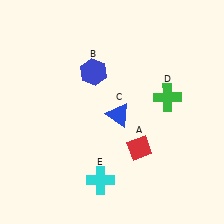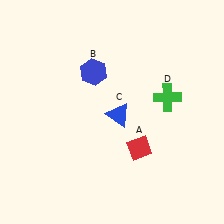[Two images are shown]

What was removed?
The cyan cross (E) was removed in Image 2.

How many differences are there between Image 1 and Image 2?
There is 1 difference between the two images.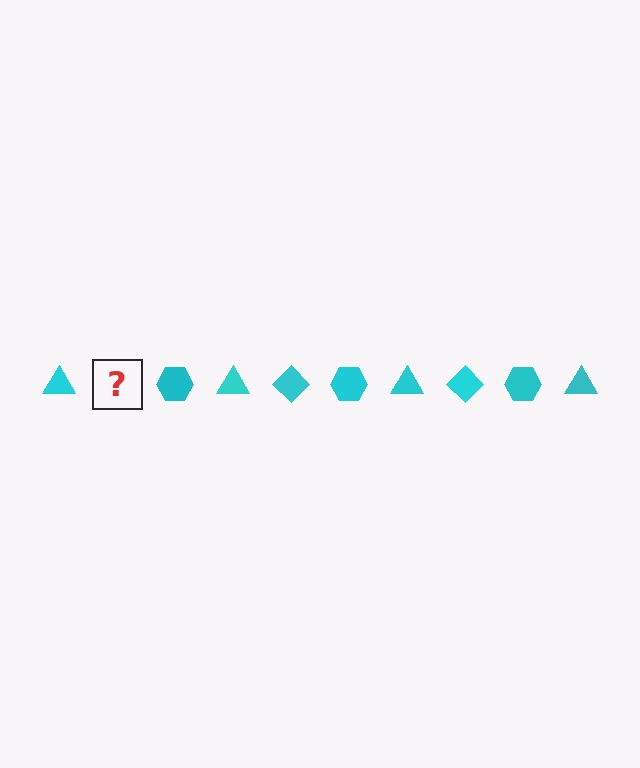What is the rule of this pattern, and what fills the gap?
The rule is that the pattern cycles through triangle, diamond, hexagon shapes in cyan. The gap should be filled with a cyan diamond.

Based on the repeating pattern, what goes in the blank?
The blank should be a cyan diamond.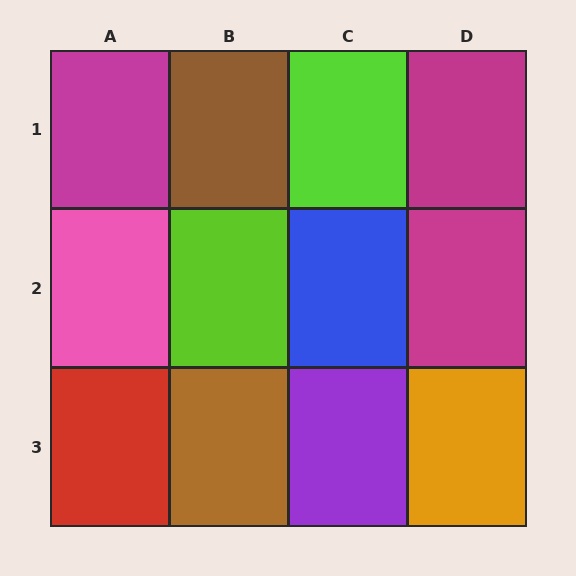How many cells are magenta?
3 cells are magenta.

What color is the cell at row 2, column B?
Lime.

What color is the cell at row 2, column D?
Magenta.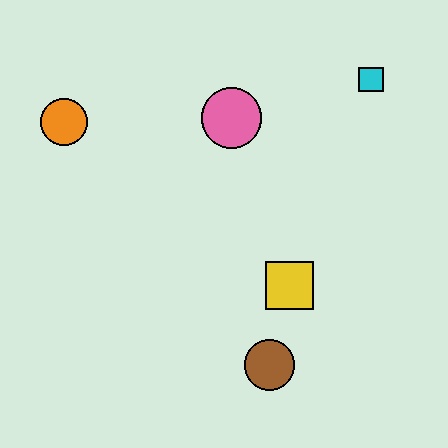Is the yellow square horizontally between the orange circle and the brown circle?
No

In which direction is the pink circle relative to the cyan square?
The pink circle is to the left of the cyan square.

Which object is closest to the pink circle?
The cyan square is closest to the pink circle.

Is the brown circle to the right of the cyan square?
No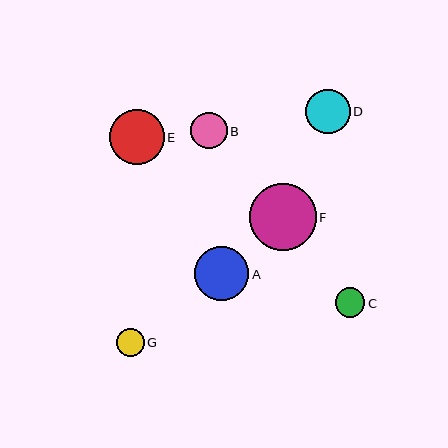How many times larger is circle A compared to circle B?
Circle A is approximately 1.5 times the size of circle B.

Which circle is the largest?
Circle F is the largest with a size of approximately 67 pixels.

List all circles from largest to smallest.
From largest to smallest: F, E, A, D, B, C, G.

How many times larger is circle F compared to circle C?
Circle F is approximately 2.3 times the size of circle C.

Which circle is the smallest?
Circle G is the smallest with a size of approximately 28 pixels.